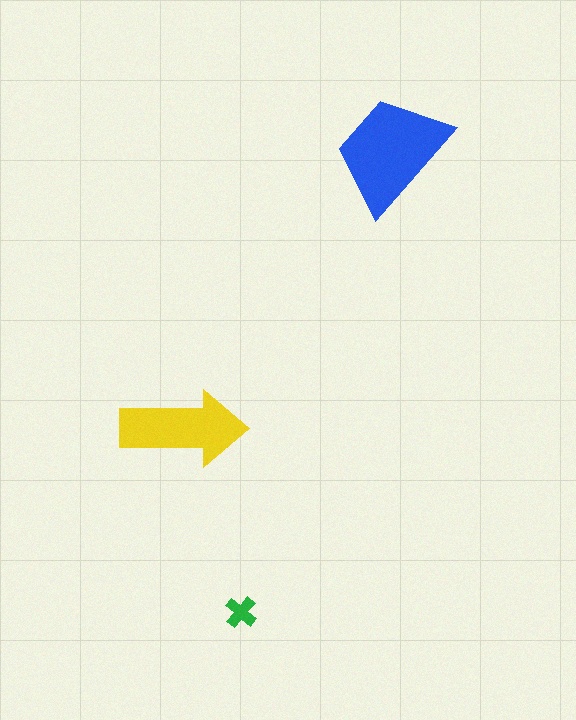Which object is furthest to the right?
The blue trapezoid is rightmost.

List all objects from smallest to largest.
The green cross, the yellow arrow, the blue trapezoid.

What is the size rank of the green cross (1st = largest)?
3rd.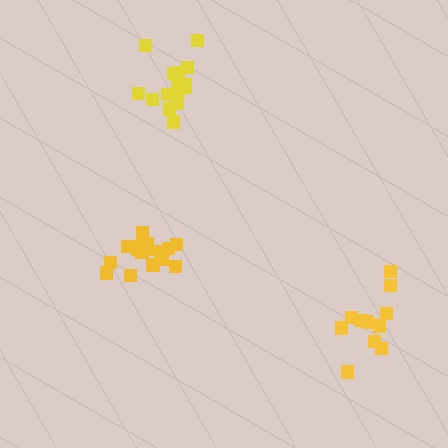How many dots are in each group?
Group 1: 16 dots, Group 2: 15 dots, Group 3: 11 dots (42 total).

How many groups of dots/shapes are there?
There are 3 groups.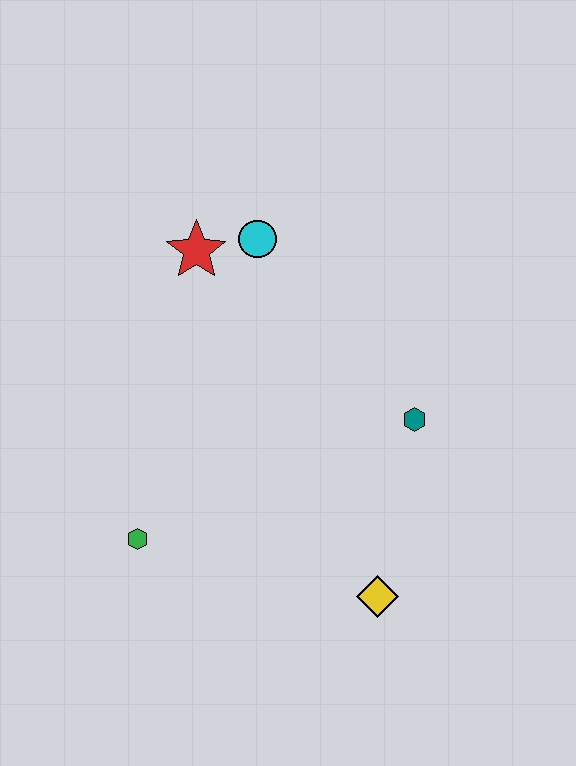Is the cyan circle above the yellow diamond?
Yes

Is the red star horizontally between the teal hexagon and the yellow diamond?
No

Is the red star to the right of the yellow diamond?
No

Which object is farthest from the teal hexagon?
The green hexagon is farthest from the teal hexagon.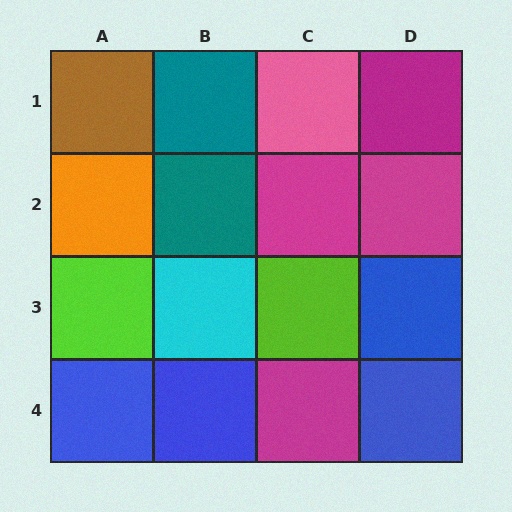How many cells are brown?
1 cell is brown.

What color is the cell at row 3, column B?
Cyan.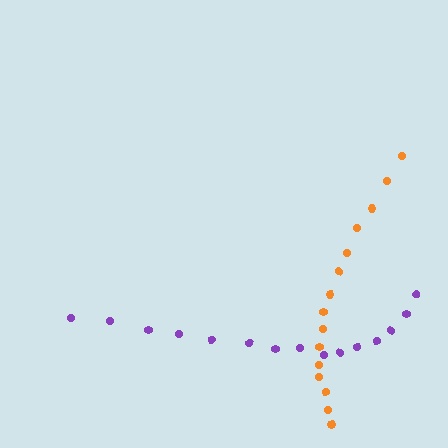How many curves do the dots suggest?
There are 2 distinct paths.